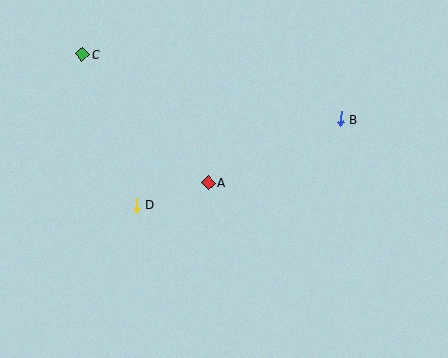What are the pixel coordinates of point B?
Point B is at (340, 119).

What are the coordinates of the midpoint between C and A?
The midpoint between C and A is at (145, 119).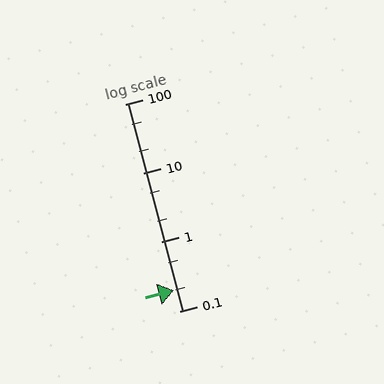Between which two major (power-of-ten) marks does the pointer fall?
The pointer is between 0.1 and 1.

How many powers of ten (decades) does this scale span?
The scale spans 3 decades, from 0.1 to 100.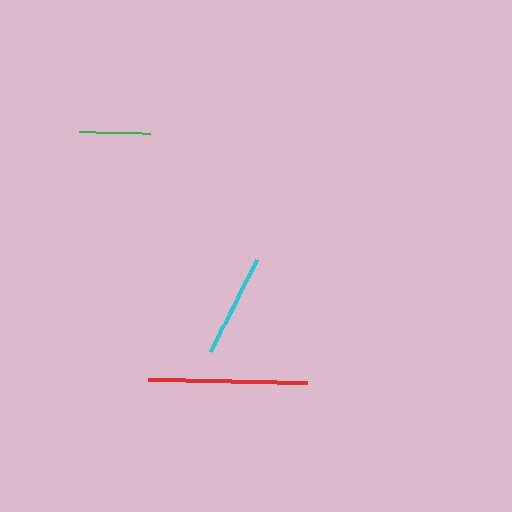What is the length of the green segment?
The green segment is approximately 70 pixels long.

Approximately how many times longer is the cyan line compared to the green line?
The cyan line is approximately 1.5 times the length of the green line.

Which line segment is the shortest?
The green line is the shortest at approximately 70 pixels.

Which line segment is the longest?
The red line is the longest at approximately 159 pixels.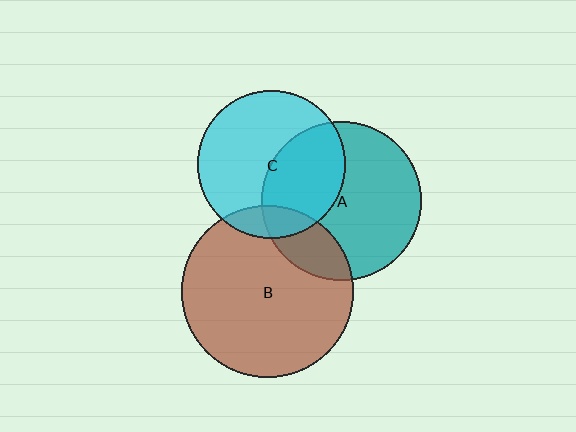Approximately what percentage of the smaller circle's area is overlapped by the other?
Approximately 15%.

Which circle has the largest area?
Circle B (brown).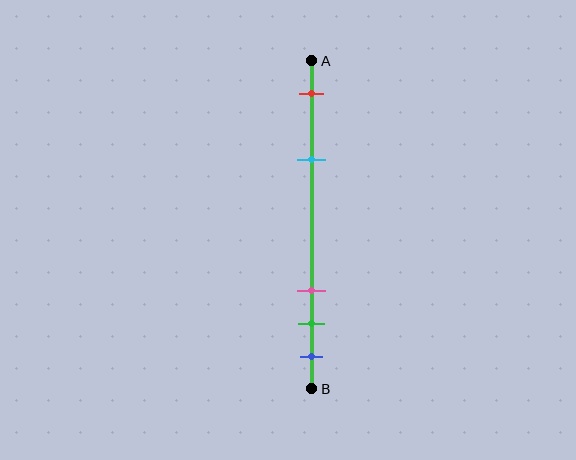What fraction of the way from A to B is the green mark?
The green mark is approximately 80% (0.8) of the way from A to B.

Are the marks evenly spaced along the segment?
No, the marks are not evenly spaced.